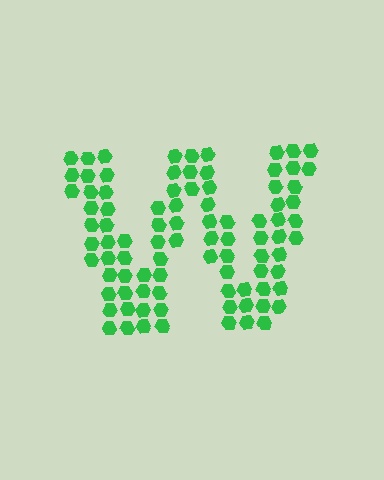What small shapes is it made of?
It is made of small hexagons.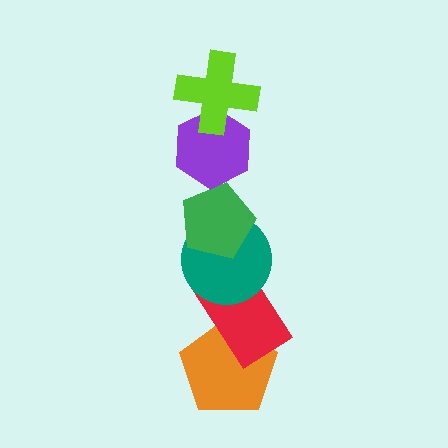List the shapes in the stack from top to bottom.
From top to bottom: the lime cross, the purple hexagon, the green pentagon, the teal circle, the red rectangle, the orange pentagon.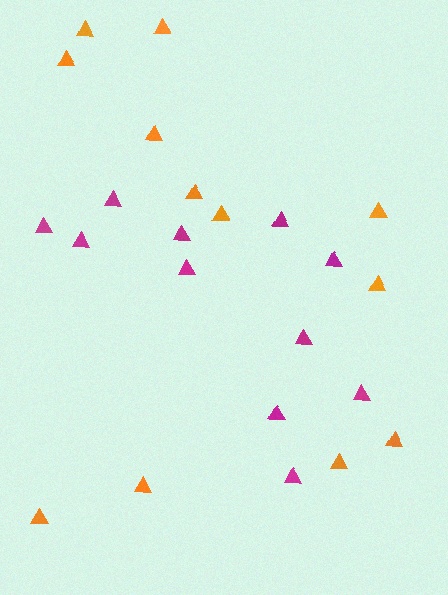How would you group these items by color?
There are 2 groups: one group of orange triangles (12) and one group of magenta triangles (11).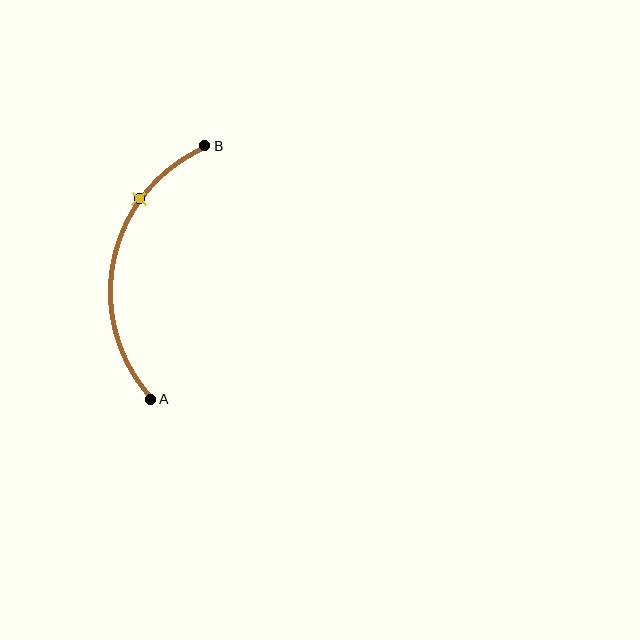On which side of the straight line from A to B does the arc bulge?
The arc bulges to the left of the straight line connecting A and B.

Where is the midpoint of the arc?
The arc midpoint is the point on the curve farthest from the straight line joining A and B. It sits to the left of that line.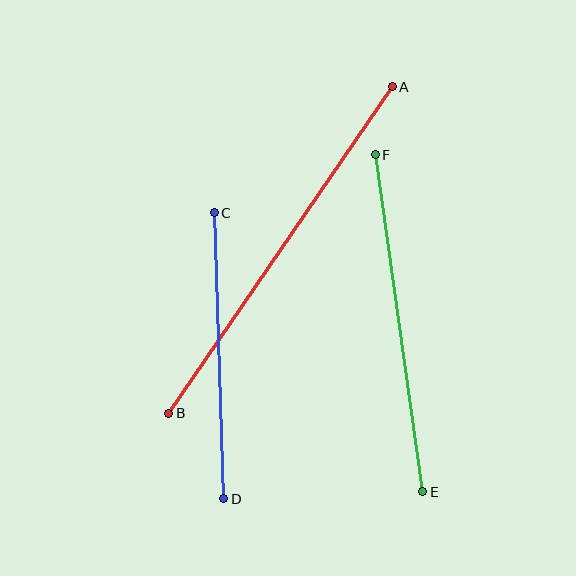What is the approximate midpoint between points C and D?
The midpoint is at approximately (219, 356) pixels.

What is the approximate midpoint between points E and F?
The midpoint is at approximately (399, 323) pixels.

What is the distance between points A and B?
The distance is approximately 396 pixels.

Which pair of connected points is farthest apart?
Points A and B are farthest apart.